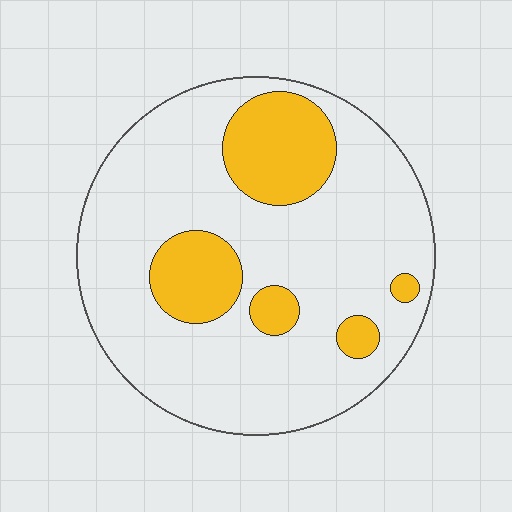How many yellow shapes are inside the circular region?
5.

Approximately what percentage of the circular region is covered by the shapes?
Approximately 20%.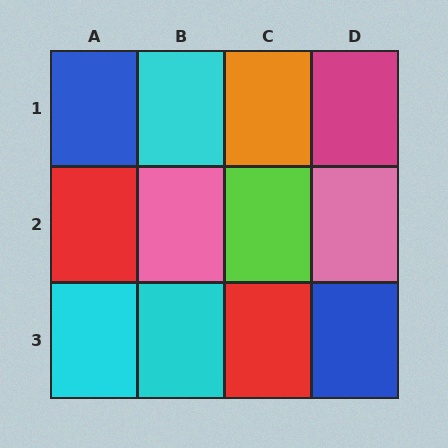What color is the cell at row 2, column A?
Red.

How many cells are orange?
1 cell is orange.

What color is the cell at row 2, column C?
Lime.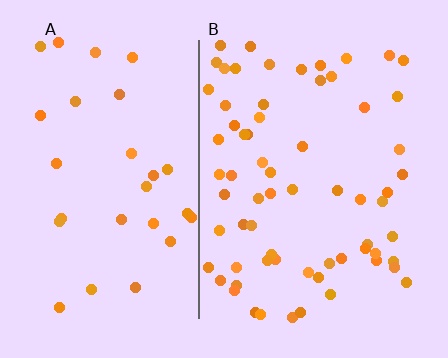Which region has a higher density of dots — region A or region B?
B (the right).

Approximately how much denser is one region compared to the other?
Approximately 2.2× — region B over region A.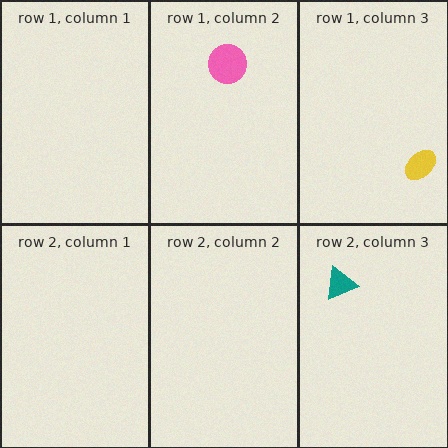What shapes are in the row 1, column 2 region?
The pink circle.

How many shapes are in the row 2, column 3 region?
1.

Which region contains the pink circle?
The row 1, column 2 region.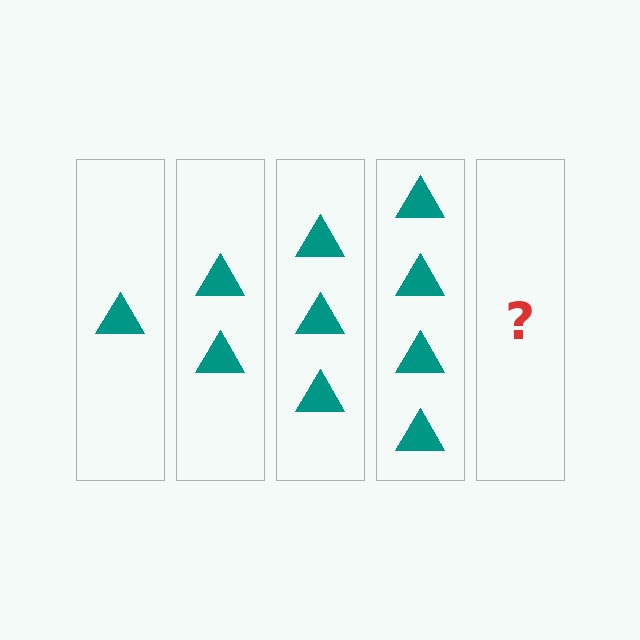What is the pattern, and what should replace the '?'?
The pattern is that each step adds one more triangle. The '?' should be 5 triangles.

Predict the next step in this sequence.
The next step is 5 triangles.